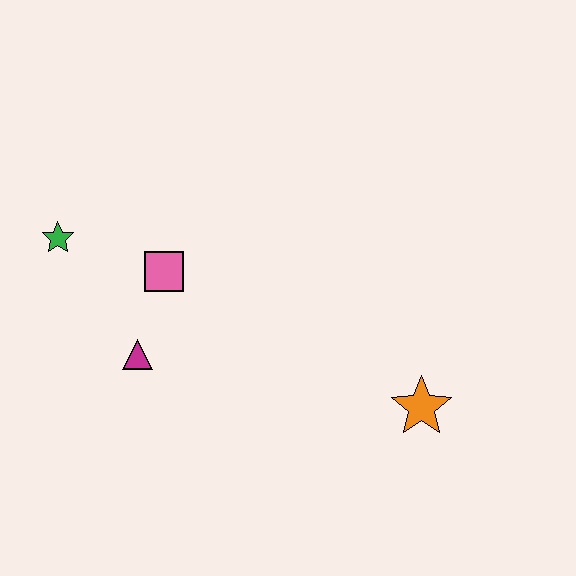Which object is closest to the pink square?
The magenta triangle is closest to the pink square.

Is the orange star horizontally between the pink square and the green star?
No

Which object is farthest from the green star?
The orange star is farthest from the green star.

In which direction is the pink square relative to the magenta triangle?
The pink square is above the magenta triangle.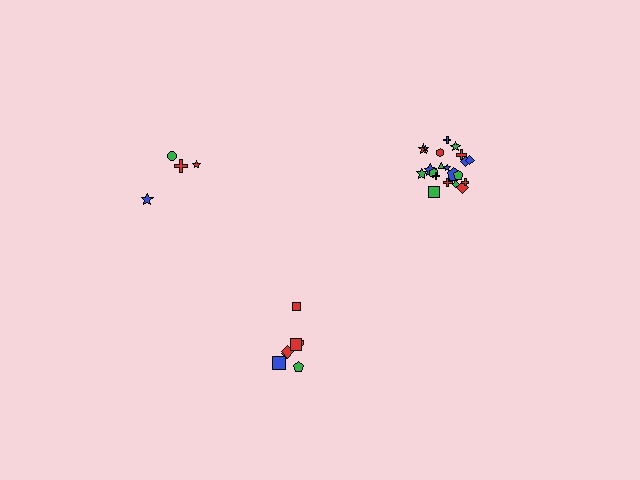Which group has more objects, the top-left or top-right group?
The top-right group.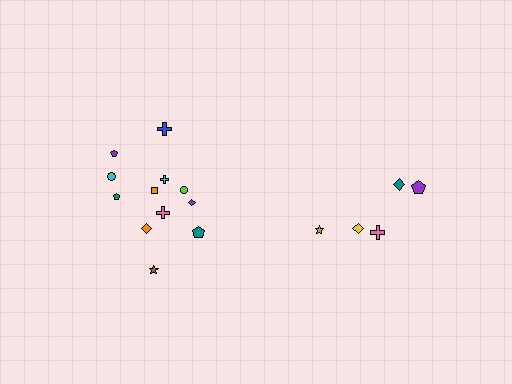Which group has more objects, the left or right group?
The left group.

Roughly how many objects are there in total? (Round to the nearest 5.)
Roughly 15 objects in total.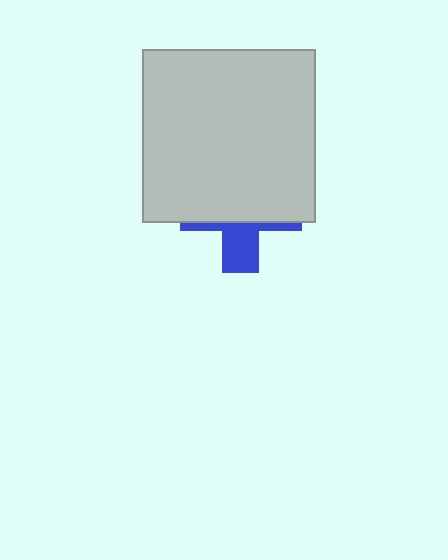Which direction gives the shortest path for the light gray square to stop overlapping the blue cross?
Moving up gives the shortest separation.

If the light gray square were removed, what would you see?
You would see the complete blue cross.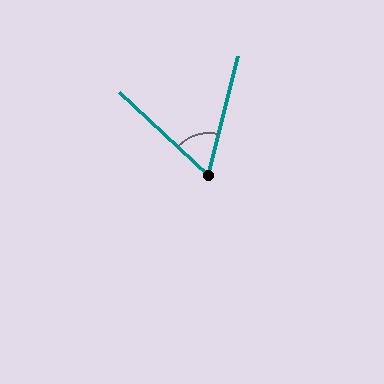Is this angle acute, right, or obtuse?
It is acute.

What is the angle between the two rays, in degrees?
Approximately 61 degrees.